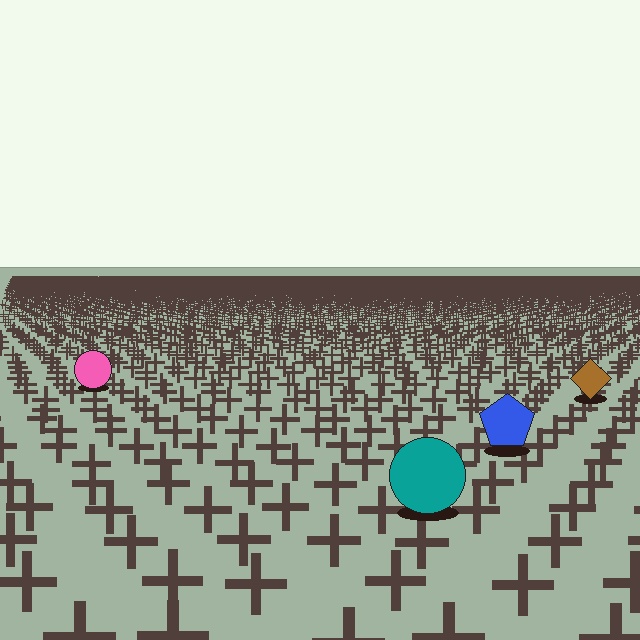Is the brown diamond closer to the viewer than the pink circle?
Yes. The brown diamond is closer — you can tell from the texture gradient: the ground texture is coarser near it.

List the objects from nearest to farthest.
From nearest to farthest: the teal circle, the blue pentagon, the brown diamond, the pink circle.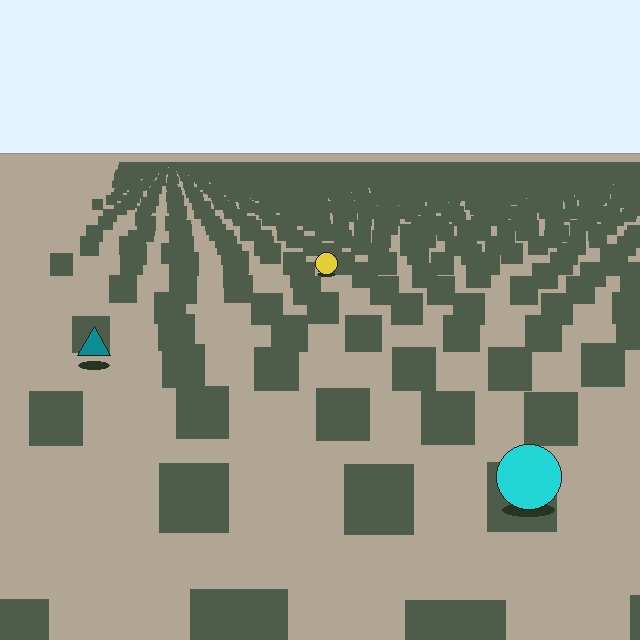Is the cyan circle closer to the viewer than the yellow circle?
Yes. The cyan circle is closer — you can tell from the texture gradient: the ground texture is coarser near it.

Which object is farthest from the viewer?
The yellow circle is farthest from the viewer. It appears smaller and the ground texture around it is denser.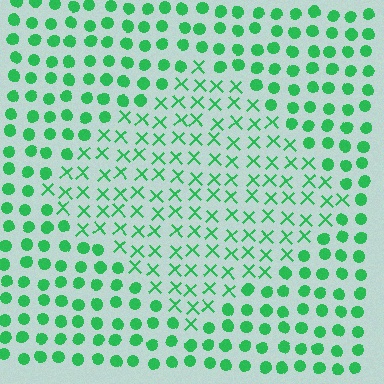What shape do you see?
I see a diamond.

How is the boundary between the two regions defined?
The boundary is defined by a change in element shape: X marks inside vs. circles outside. All elements share the same color and spacing.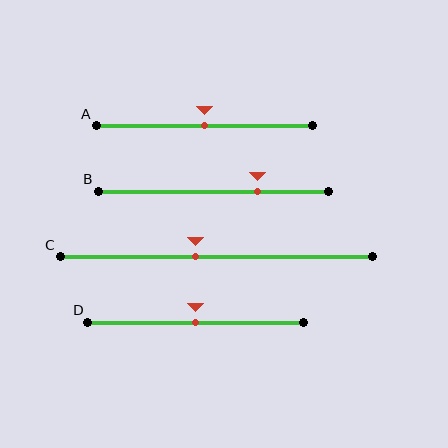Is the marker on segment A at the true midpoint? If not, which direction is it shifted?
Yes, the marker on segment A is at the true midpoint.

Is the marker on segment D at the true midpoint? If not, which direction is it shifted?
Yes, the marker on segment D is at the true midpoint.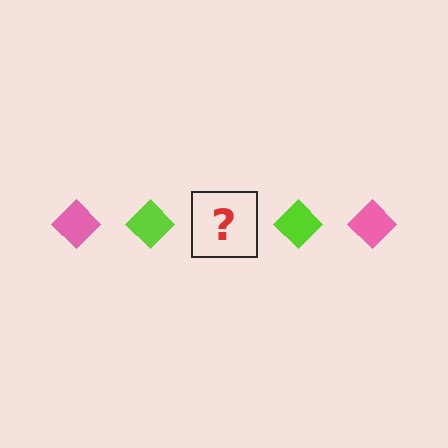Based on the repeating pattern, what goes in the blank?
The blank should be a pink diamond.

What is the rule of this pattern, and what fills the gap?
The rule is that the pattern cycles through pink, lime diamonds. The gap should be filled with a pink diamond.